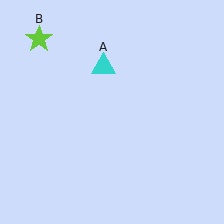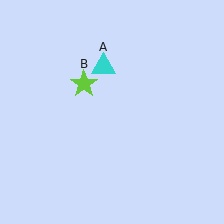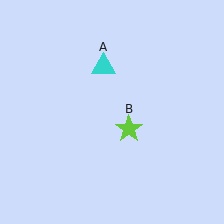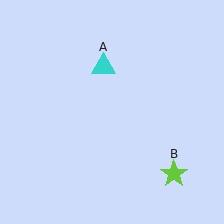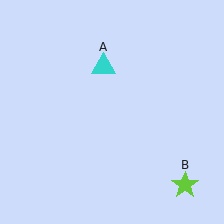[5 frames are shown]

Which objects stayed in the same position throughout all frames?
Cyan triangle (object A) remained stationary.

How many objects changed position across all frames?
1 object changed position: lime star (object B).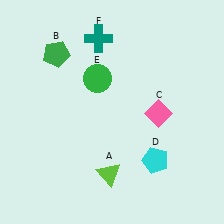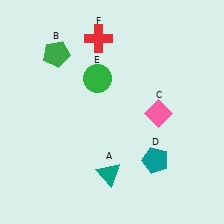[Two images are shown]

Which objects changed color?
A changed from lime to teal. D changed from cyan to teal. F changed from teal to red.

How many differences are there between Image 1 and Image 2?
There are 3 differences between the two images.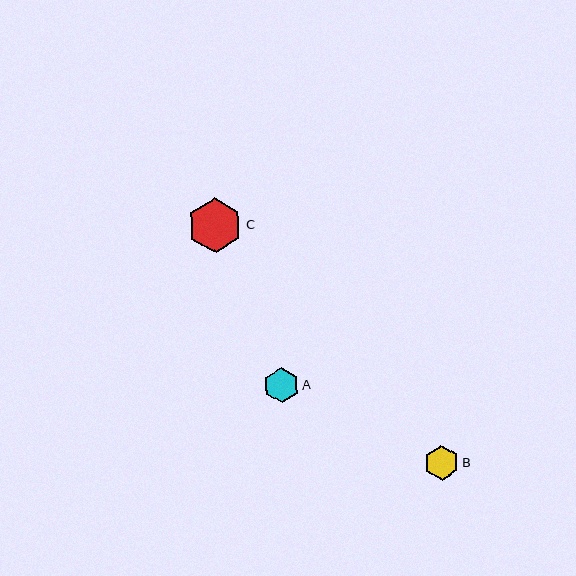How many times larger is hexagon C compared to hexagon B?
Hexagon C is approximately 1.6 times the size of hexagon B.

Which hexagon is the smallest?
Hexagon B is the smallest with a size of approximately 35 pixels.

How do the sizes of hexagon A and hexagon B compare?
Hexagon A and hexagon B are approximately the same size.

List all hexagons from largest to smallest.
From largest to smallest: C, A, B.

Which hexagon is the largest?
Hexagon C is the largest with a size of approximately 54 pixels.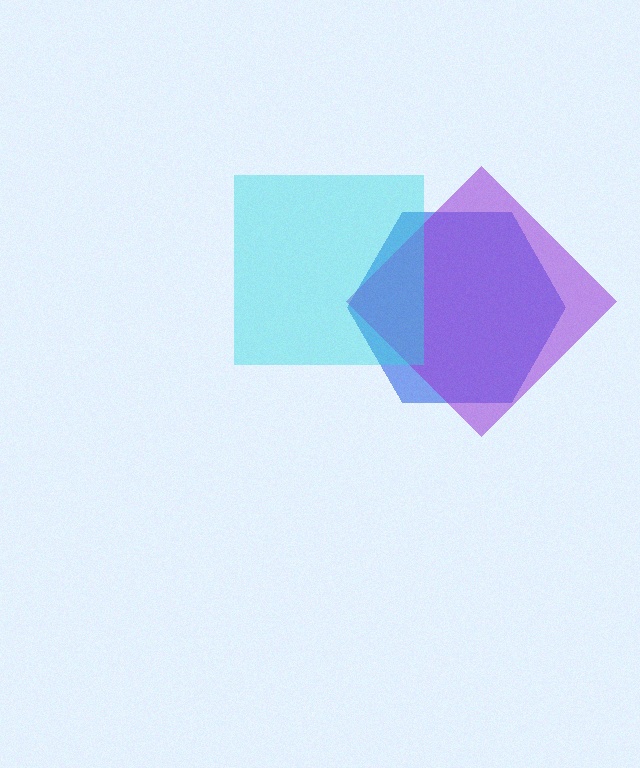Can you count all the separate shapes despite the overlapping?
Yes, there are 3 separate shapes.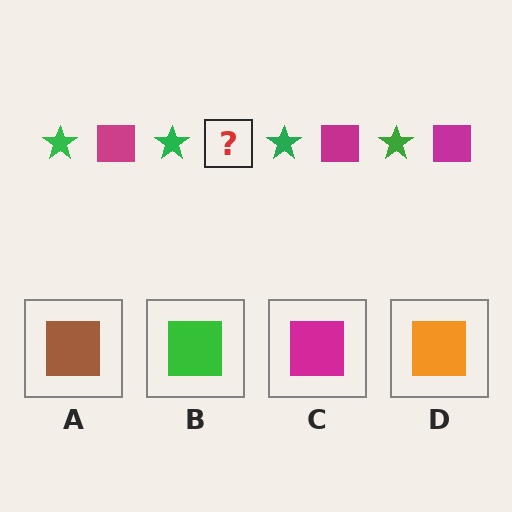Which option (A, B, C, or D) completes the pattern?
C.